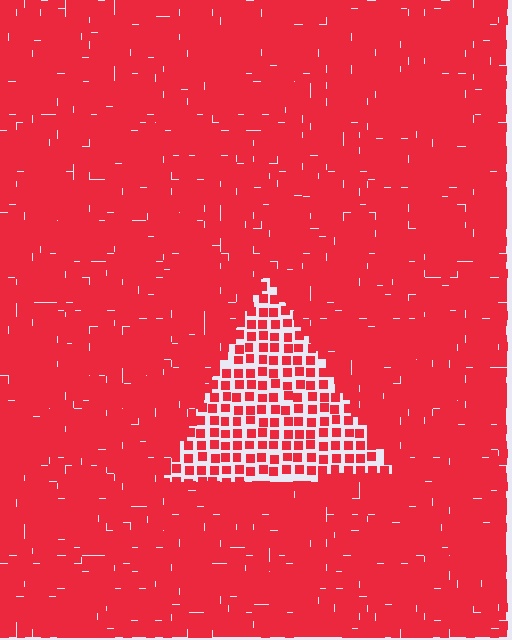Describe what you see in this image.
The image contains small red elements arranged at two different densities. A triangle-shaped region is visible where the elements are less densely packed than the surrounding area.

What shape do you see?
I see a triangle.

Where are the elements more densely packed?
The elements are more densely packed outside the triangle boundary.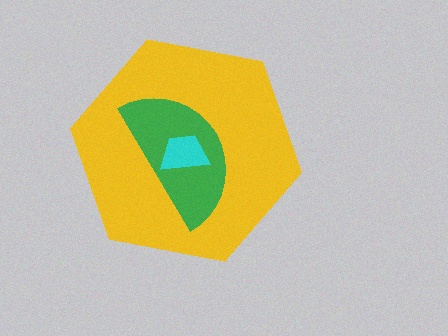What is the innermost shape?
The cyan trapezoid.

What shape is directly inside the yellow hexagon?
The green semicircle.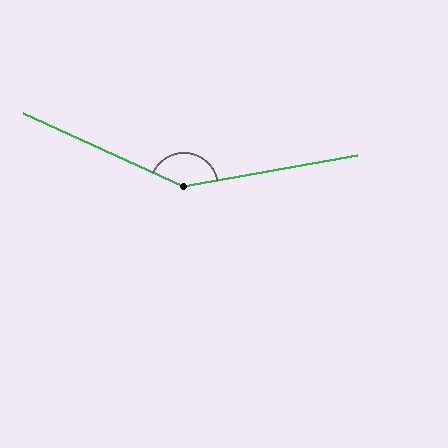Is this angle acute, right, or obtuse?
It is obtuse.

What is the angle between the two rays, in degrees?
Approximately 145 degrees.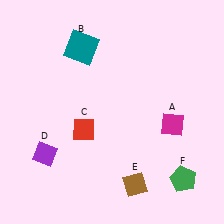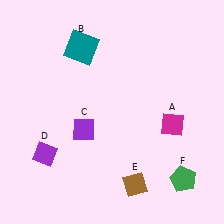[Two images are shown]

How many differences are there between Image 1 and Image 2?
There is 1 difference between the two images.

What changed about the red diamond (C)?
In Image 1, C is red. In Image 2, it changed to purple.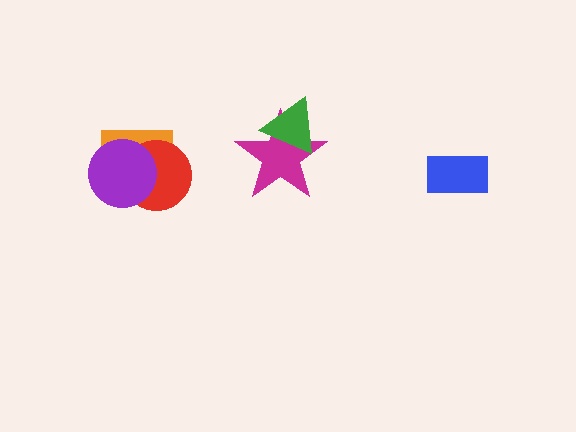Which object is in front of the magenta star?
The green triangle is in front of the magenta star.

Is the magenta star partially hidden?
Yes, it is partially covered by another shape.